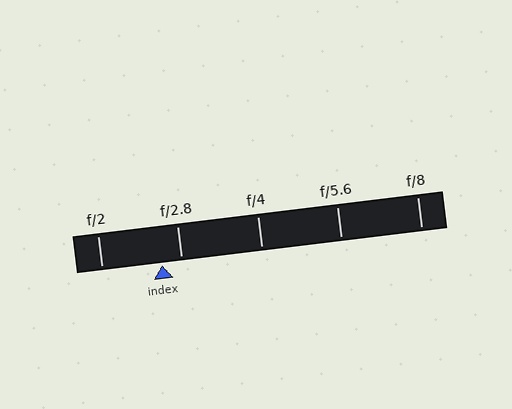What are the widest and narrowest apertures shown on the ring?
The widest aperture shown is f/2 and the narrowest is f/8.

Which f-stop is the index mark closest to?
The index mark is closest to f/2.8.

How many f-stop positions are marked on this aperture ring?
There are 5 f-stop positions marked.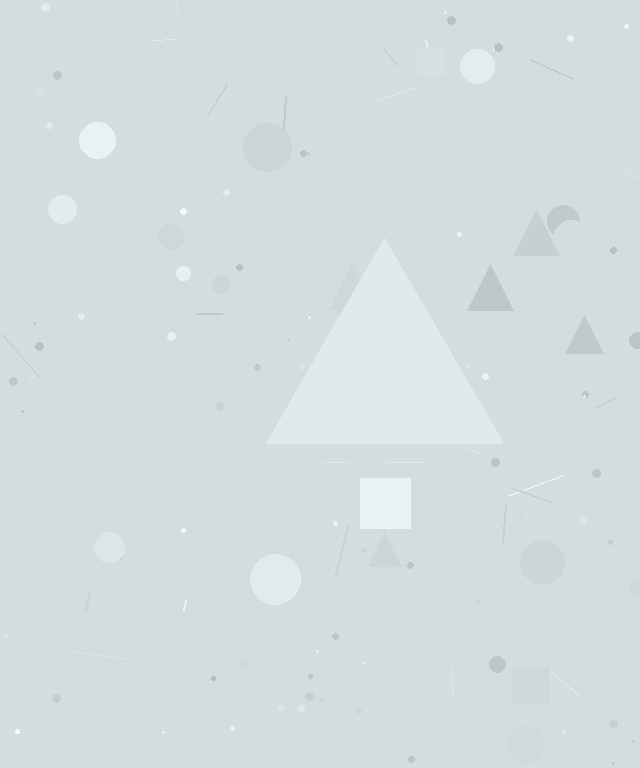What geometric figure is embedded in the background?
A triangle is embedded in the background.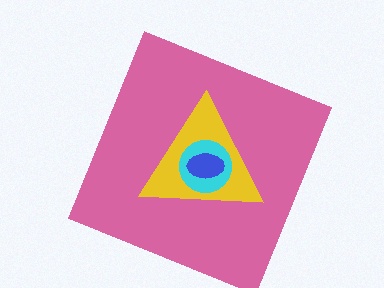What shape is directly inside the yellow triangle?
The cyan circle.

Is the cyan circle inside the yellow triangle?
Yes.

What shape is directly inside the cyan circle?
The blue ellipse.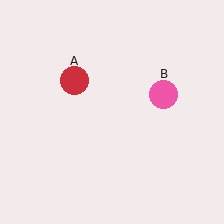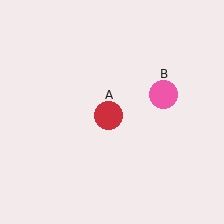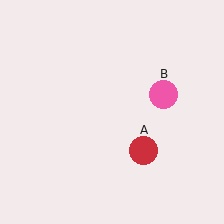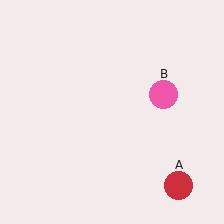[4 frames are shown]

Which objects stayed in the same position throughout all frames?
Pink circle (object B) remained stationary.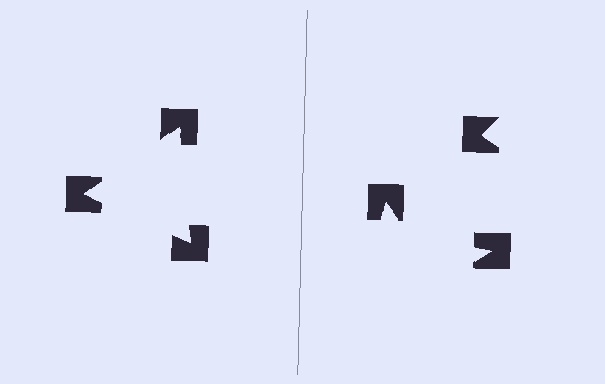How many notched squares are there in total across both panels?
6 — 3 on each side.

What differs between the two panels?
The notched squares are positioned identically on both sides; only the wedge orientations differ. On the left they align to a triangle; on the right they are misaligned.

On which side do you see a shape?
An illusory triangle appears on the left side. On the right side the wedge cuts are rotated, so no coherent shape forms.